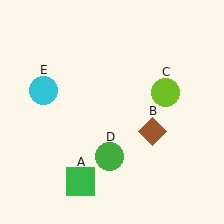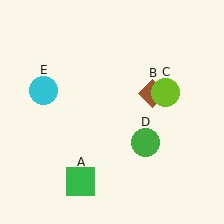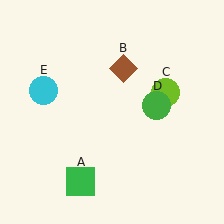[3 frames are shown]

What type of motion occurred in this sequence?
The brown diamond (object B), green circle (object D) rotated counterclockwise around the center of the scene.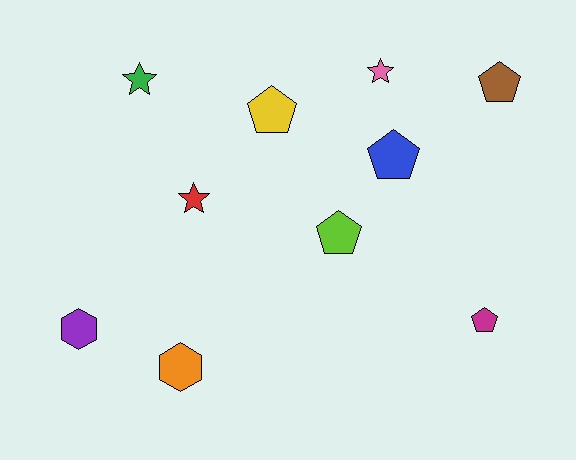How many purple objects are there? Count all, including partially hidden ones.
There is 1 purple object.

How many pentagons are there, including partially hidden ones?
There are 5 pentagons.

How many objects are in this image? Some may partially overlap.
There are 10 objects.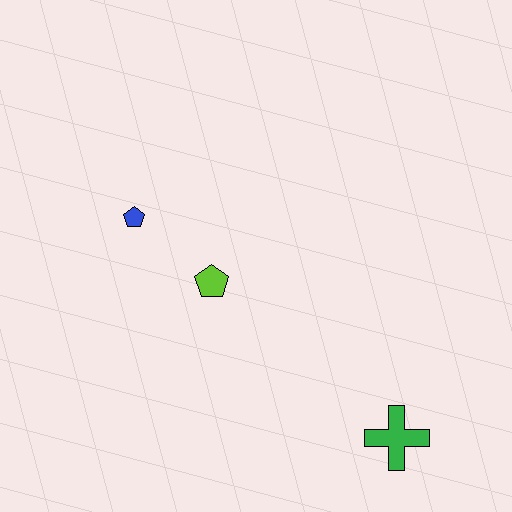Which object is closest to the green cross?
The lime pentagon is closest to the green cross.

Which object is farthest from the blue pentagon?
The green cross is farthest from the blue pentagon.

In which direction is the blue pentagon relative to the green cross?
The blue pentagon is to the left of the green cross.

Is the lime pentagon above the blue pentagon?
No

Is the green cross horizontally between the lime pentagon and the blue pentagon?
No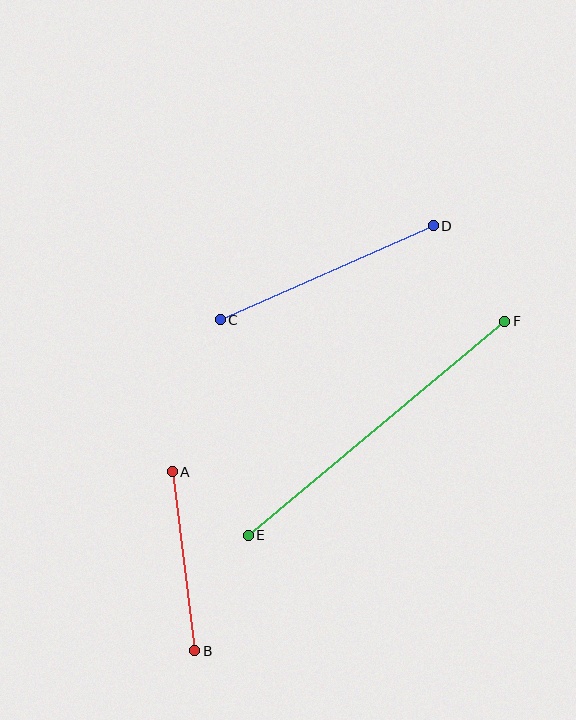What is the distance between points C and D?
The distance is approximately 233 pixels.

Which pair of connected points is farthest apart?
Points E and F are farthest apart.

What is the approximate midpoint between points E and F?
The midpoint is at approximately (376, 428) pixels.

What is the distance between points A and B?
The distance is approximately 181 pixels.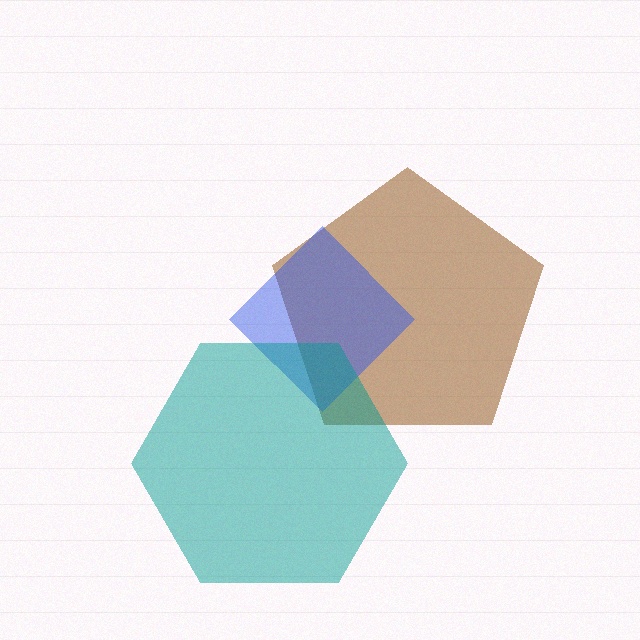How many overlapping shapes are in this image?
There are 3 overlapping shapes in the image.